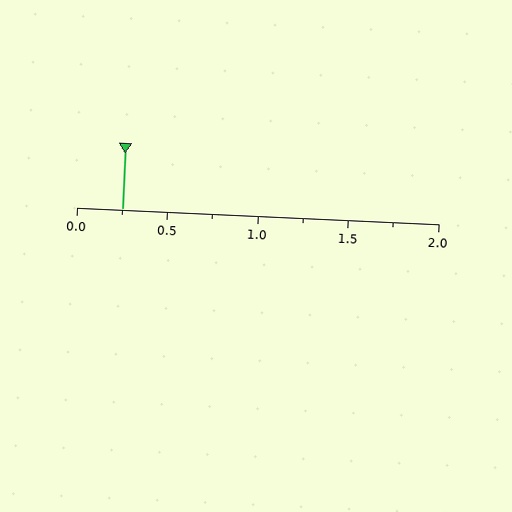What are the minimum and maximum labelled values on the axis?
The axis runs from 0.0 to 2.0.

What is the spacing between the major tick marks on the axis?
The major ticks are spaced 0.5 apart.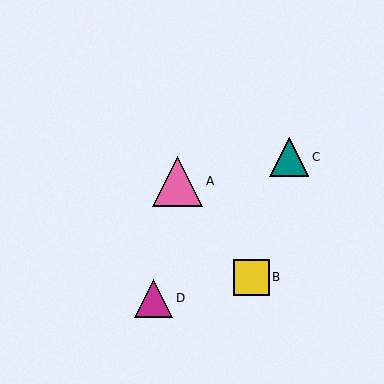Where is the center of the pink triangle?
The center of the pink triangle is at (177, 181).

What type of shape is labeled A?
Shape A is a pink triangle.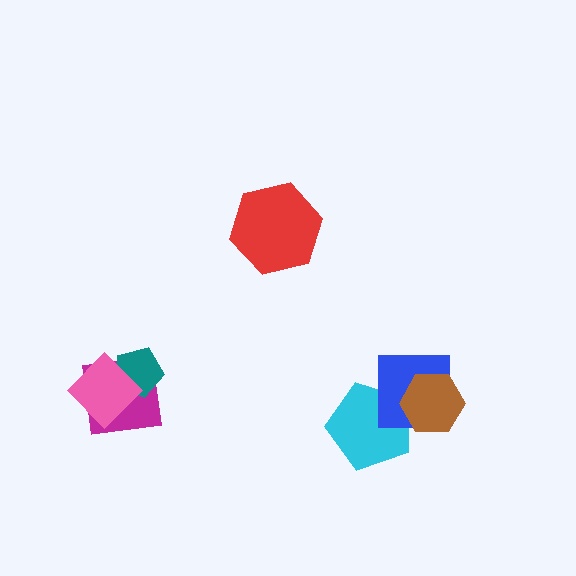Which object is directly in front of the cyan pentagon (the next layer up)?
The blue square is directly in front of the cyan pentagon.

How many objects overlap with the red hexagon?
0 objects overlap with the red hexagon.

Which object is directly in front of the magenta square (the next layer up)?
The teal pentagon is directly in front of the magenta square.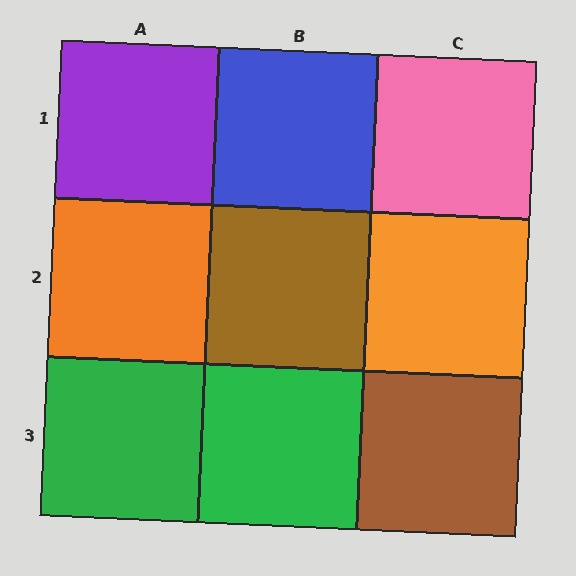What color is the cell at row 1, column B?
Blue.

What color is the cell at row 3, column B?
Green.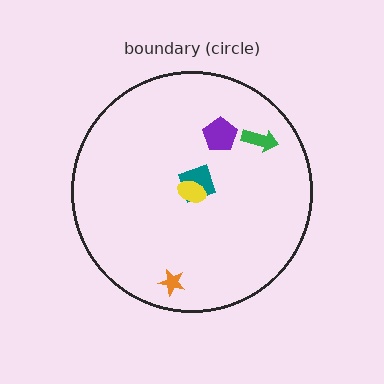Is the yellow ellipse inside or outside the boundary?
Inside.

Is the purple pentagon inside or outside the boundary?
Inside.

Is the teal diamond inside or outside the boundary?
Inside.